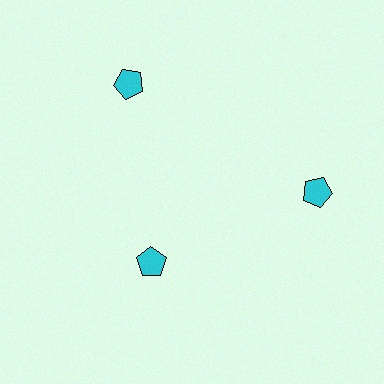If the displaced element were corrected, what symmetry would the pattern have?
It would have 3-fold rotational symmetry — the pattern would map onto itself every 120 degrees.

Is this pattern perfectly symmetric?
No. The 3 cyan pentagons are arranged in a ring, but one element near the 7 o'clock position is pulled inward toward the center, breaking the 3-fold rotational symmetry.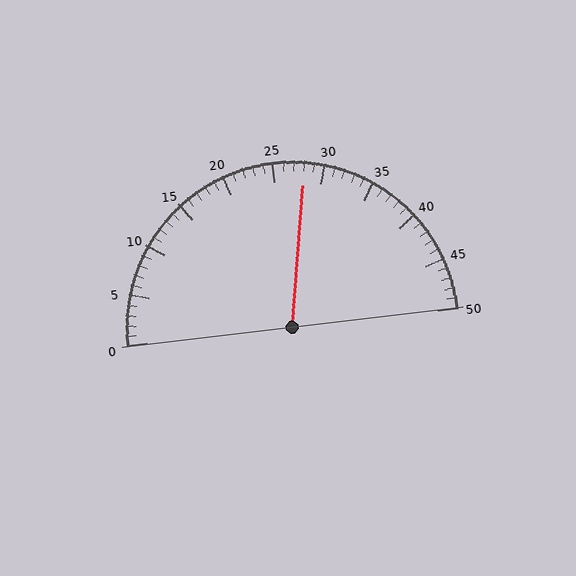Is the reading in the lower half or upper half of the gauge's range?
The reading is in the upper half of the range (0 to 50).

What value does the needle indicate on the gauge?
The needle indicates approximately 28.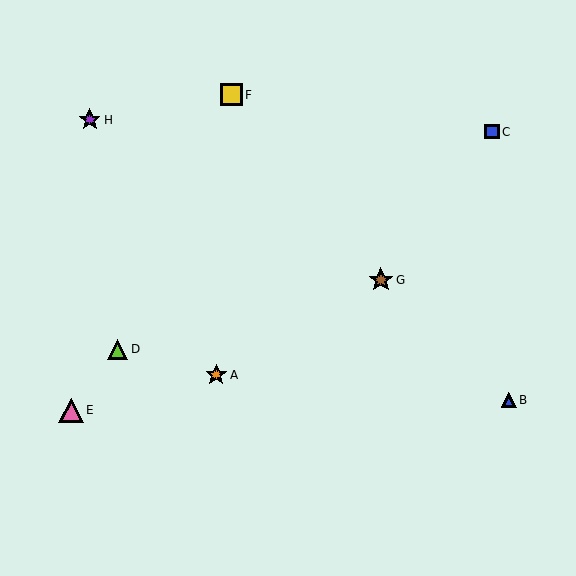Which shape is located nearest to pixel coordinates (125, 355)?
The lime triangle (labeled D) at (117, 349) is nearest to that location.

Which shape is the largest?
The brown star (labeled G) is the largest.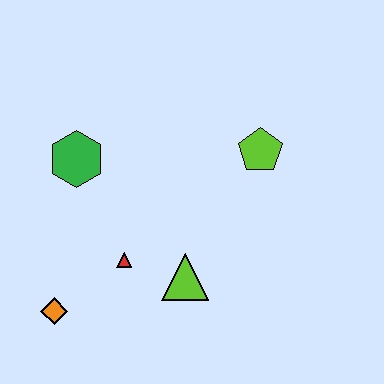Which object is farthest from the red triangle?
The lime pentagon is farthest from the red triangle.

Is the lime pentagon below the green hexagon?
No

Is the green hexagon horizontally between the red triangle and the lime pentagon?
No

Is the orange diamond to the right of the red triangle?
No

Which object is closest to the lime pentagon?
The lime triangle is closest to the lime pentagon.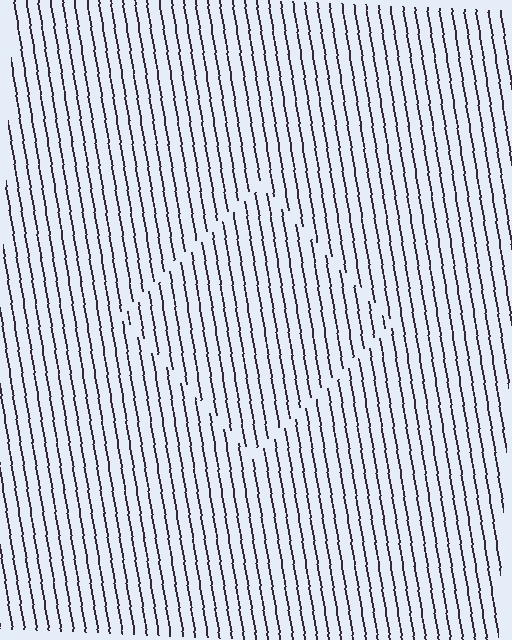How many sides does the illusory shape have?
4 sides — the line-ends trace a square.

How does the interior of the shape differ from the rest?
The interior of the shape contains the same grating, shifted by half a period — the contour is defined by the phase discontinuity where line-ends from the inner and outer gratings abut.